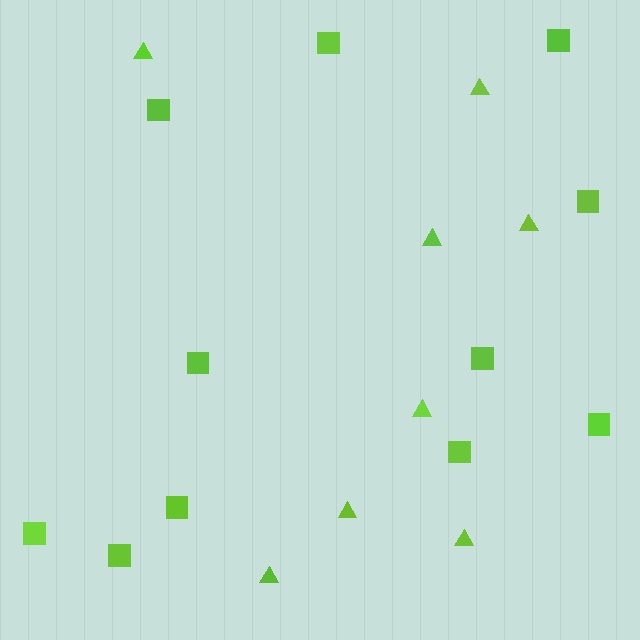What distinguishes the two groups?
There are 2 groups: one group of triangles (8) and one group of squares (11).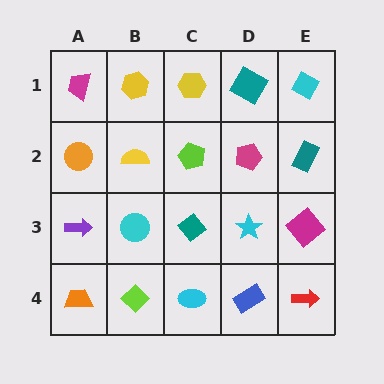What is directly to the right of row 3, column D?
A magenta diamond.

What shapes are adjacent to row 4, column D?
A cyan star (row 3, column D), a cyan ellipse (row 4, column C), a red arrow (row 4, column E).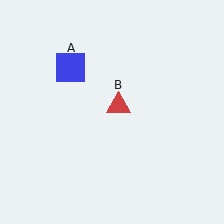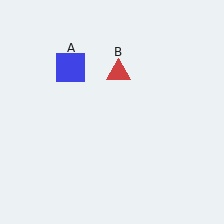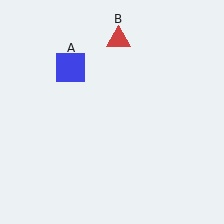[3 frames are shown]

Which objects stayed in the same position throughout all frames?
Blue square (object A) remained stationary.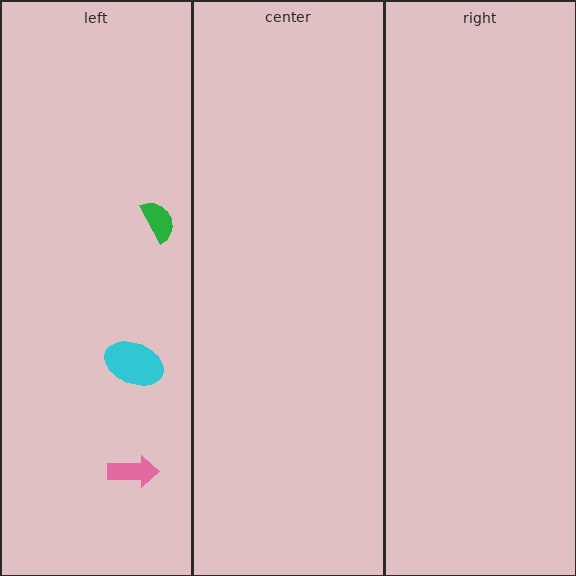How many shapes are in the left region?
3.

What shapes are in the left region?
The green semicircle, the pink arrow, the cyan ellipse.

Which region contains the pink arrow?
The left region.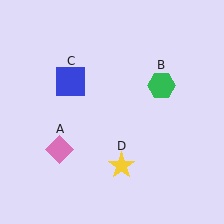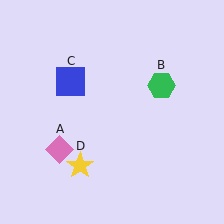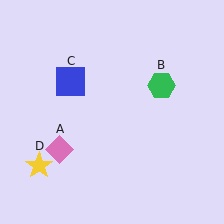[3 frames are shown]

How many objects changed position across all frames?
1 object changed position: yellow star (object D).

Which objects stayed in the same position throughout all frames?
Pink diamond (object A) and green hexagon (object B) and blue square (object C) remained stationary.